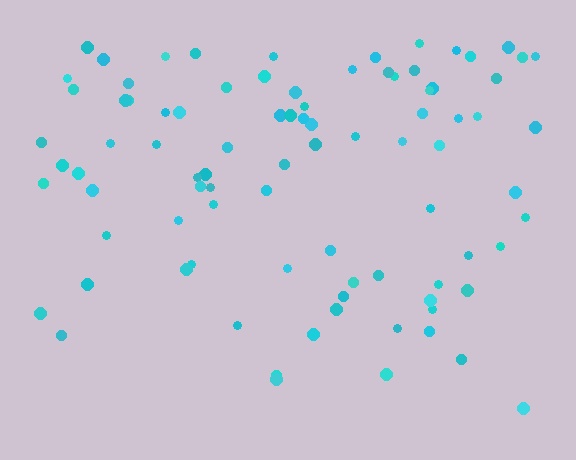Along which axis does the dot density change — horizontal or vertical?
Vertical.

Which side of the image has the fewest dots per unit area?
The bottom.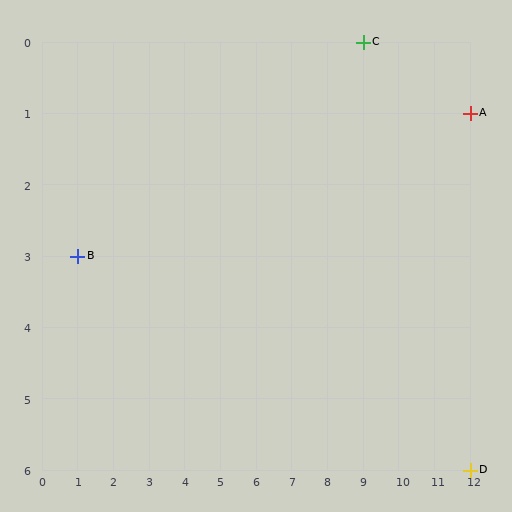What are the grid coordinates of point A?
Point A is at grid coordinates (12, 1).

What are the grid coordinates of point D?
Point D is at grid coordinates (12, 6).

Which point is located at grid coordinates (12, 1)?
Point A is at (12, 1).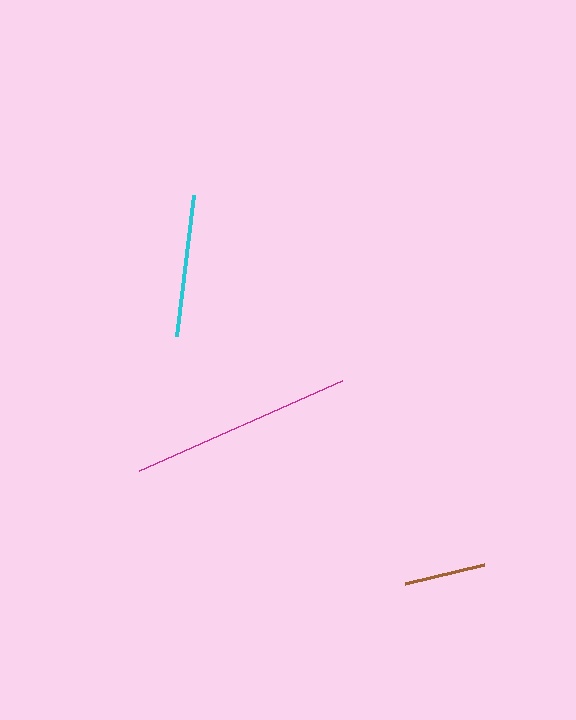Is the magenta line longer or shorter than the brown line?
The magenta line is longer than the brown line.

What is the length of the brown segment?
The brown segment is approximately 81 pixels long.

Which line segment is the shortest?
The brown line is the shortest at approximately 81 pixels.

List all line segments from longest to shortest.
From longest to shortest: magenta, cyan, brown.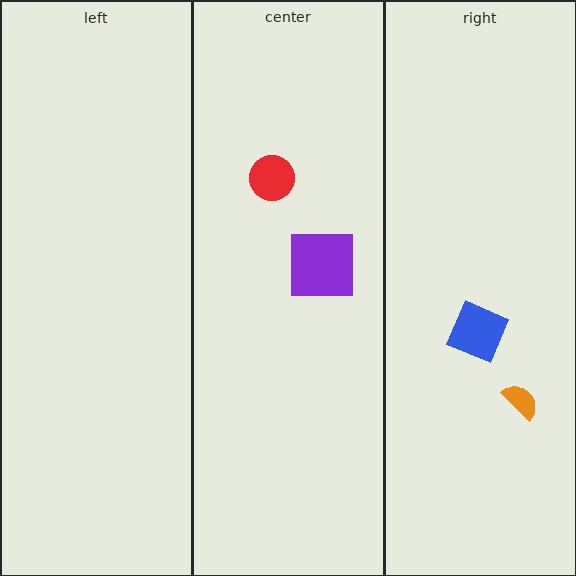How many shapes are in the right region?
2.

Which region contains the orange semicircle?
The right region.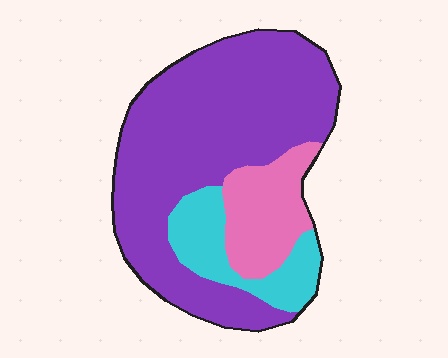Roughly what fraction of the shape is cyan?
Cyan covers 15% of the shape.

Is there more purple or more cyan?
Purple.